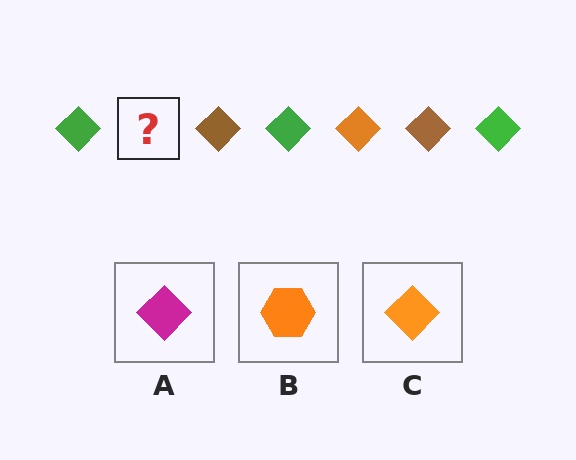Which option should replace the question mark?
Option C.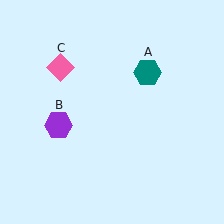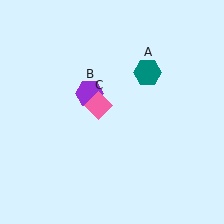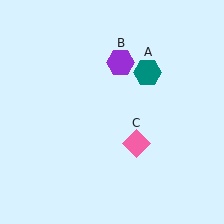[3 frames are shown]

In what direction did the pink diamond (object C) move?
The pink diamond (object C) moved down and to the right.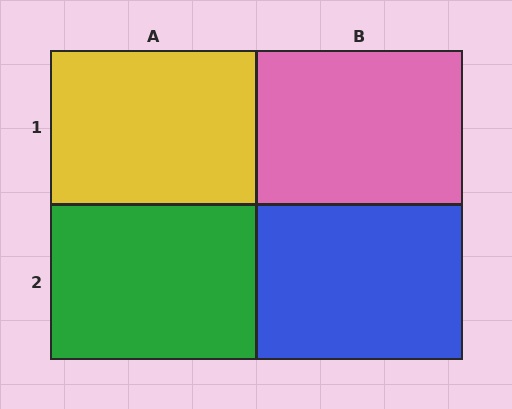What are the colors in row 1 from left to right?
Yellow, pink.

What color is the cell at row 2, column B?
Blue.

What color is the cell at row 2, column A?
Green.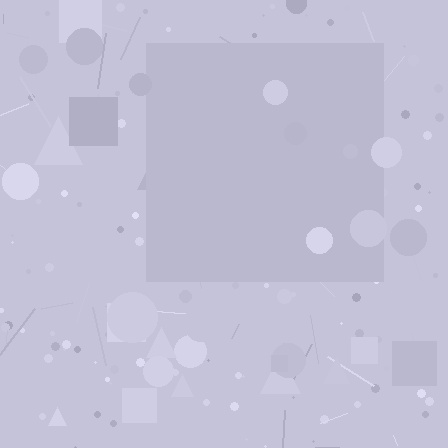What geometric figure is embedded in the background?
A square is embedded in the background.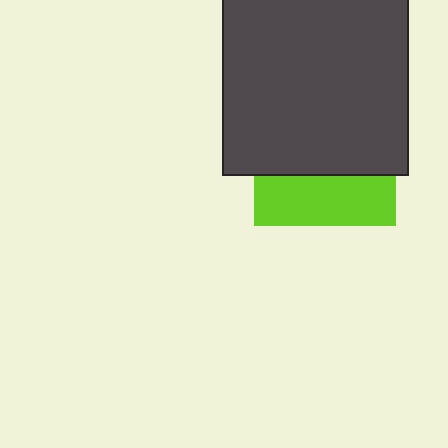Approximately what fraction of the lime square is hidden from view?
Roughly 65% of the lime square is hidden behind the dark gray square.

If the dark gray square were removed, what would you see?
You would see the complete lime square.